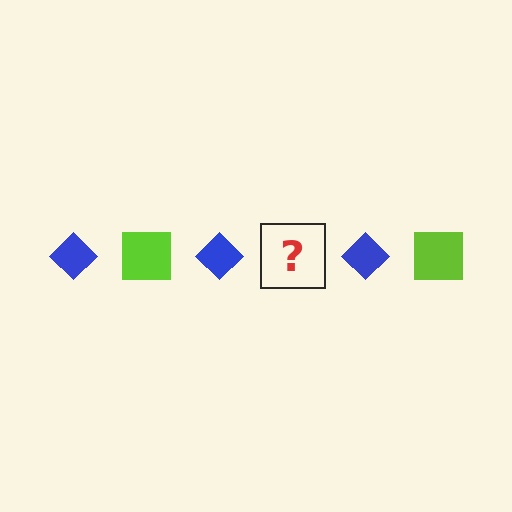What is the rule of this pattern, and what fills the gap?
The rule is that the pattern alternates between blue diamond and lime square. The gap should be filled with a lime square.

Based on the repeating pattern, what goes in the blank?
The blank should be a lime square.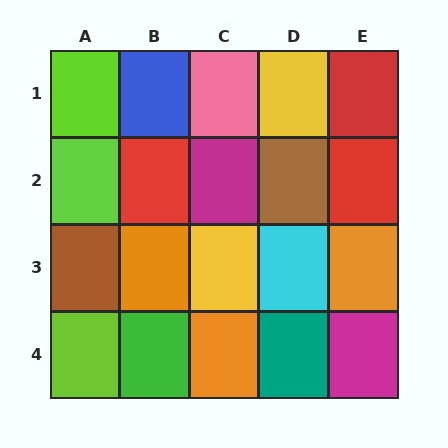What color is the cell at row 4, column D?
Teal.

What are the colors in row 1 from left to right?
Lime, blue, pink, yellow, red.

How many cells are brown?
2 cells are brown.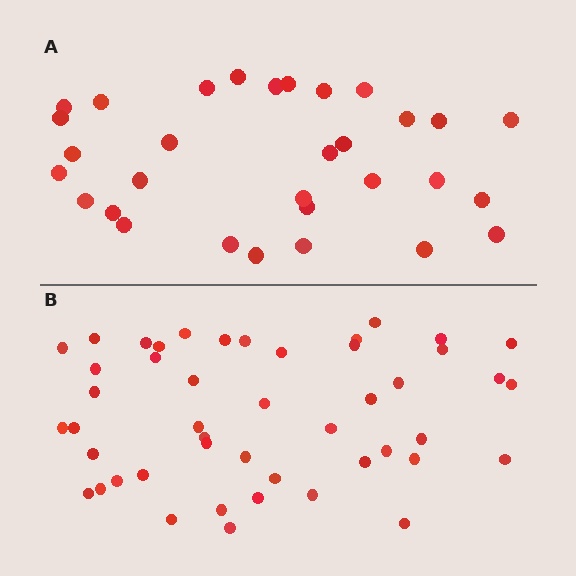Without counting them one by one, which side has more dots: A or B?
Region B (the bottom region) has more dots.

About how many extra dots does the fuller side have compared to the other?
Region B has approximately 15 more dots than region A.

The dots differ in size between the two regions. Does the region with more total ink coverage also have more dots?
No. Region A has more total ink coverage because its dots are larger, but region B actually contains more individual dots. Total area can be misleading — the number of items is what matters here.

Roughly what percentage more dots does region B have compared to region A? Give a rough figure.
About 50% more.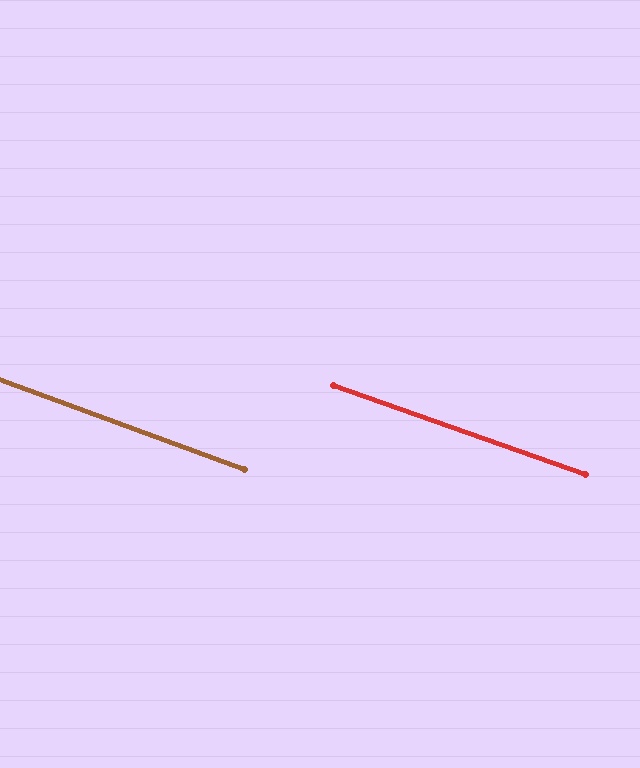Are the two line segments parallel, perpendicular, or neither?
Parallel — their directions differ by only 0.7°.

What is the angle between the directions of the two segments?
Approximately 1 degree.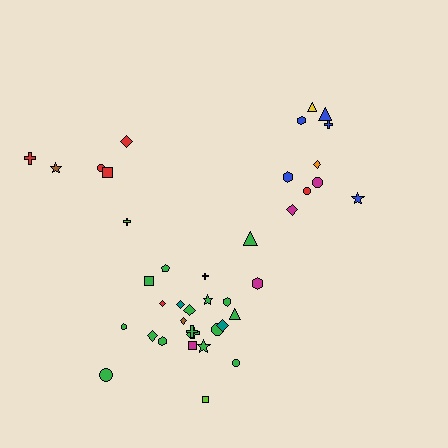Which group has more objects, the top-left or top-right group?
The top-right group.